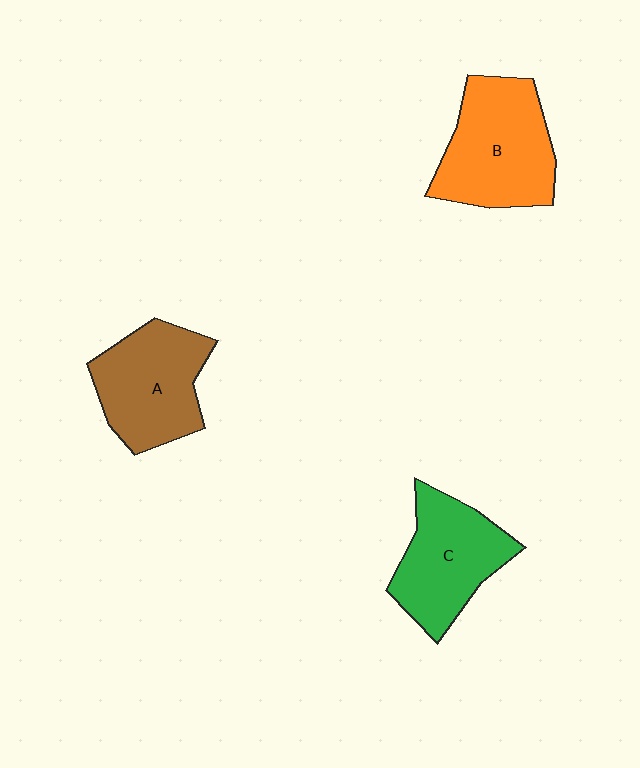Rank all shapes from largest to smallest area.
From largest to smallest: B (orange), A (brown), C (green).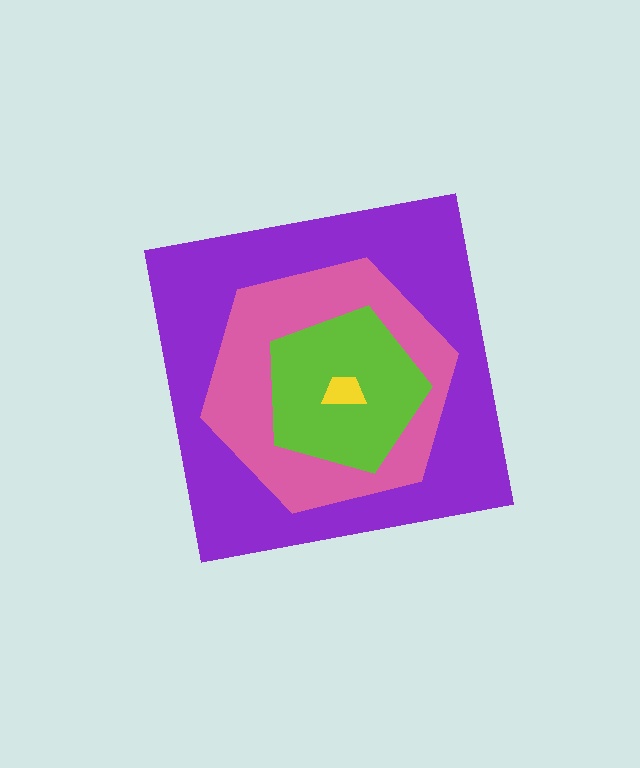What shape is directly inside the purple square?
The pink hexagon.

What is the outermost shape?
The purple square.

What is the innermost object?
The yellow trapezoid.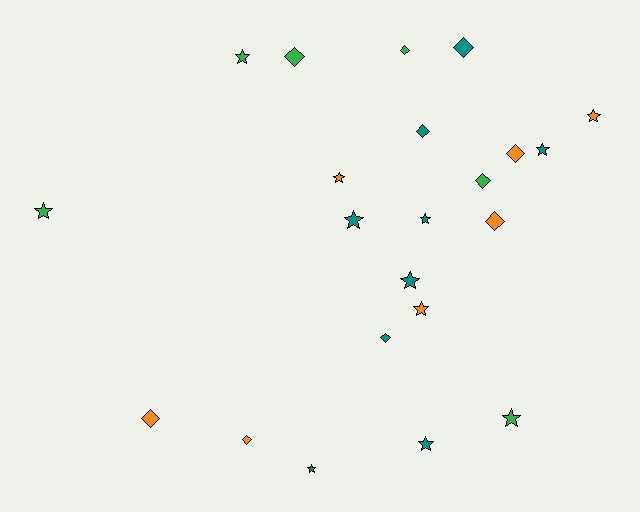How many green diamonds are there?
There are 3 green diamonds.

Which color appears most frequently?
Teal, with 9 objects.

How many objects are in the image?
There are 22 objects.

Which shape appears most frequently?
Star, with 12 objects.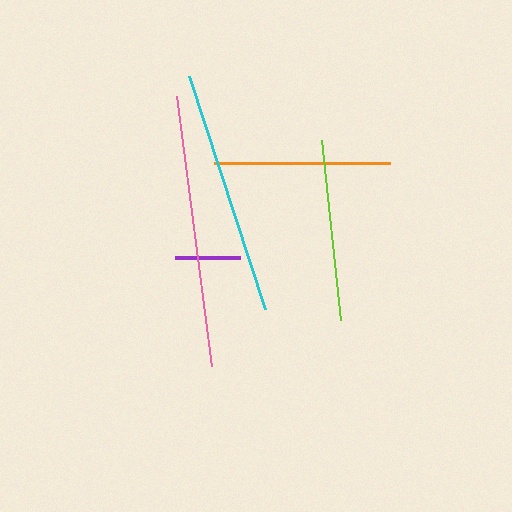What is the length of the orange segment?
The orange segment is approximately 176 pixels long.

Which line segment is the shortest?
The purple line is the shortest at approximately 65 pixels.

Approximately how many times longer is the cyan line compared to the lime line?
The cyan line is approximately 1.4 times the length of the lime line.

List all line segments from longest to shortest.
From longest to shortest: pink, cyan, lime, orange, purple.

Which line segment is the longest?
The pink line is the longest at approximately 272 pixels.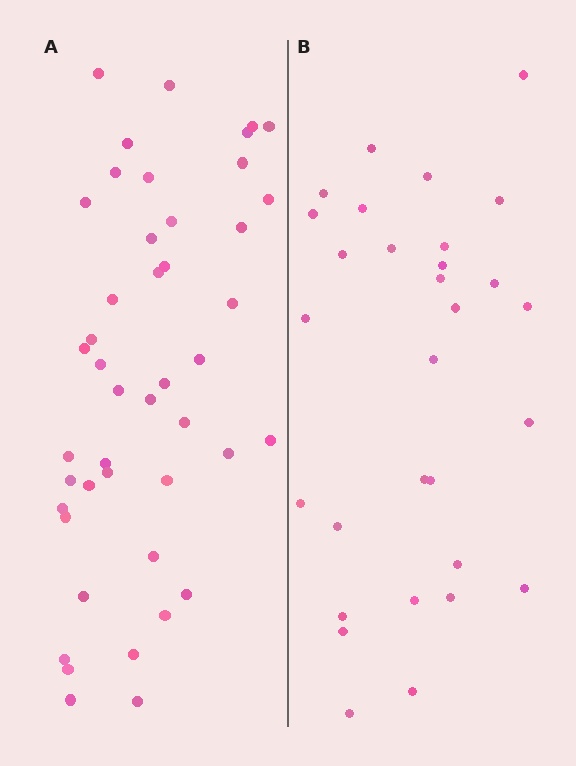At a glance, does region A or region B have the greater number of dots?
Region A (the left region) has more dots.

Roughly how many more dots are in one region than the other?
Region A has approximately 15 more dots than region B.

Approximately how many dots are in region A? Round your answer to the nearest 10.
About 40 dots. (The exact count is 45, which rounds to 40.)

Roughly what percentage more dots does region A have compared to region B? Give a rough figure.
About 50% more.